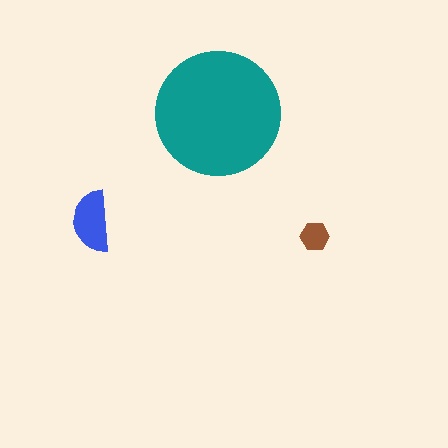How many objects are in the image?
There are 3 objects in the image.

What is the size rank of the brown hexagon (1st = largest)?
3rd.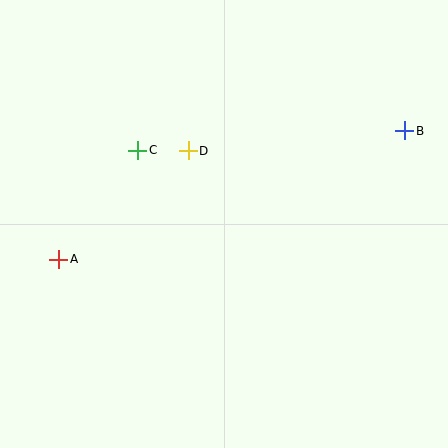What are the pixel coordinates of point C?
Point C is at (138, 150).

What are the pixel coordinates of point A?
Point A is at (59, 259).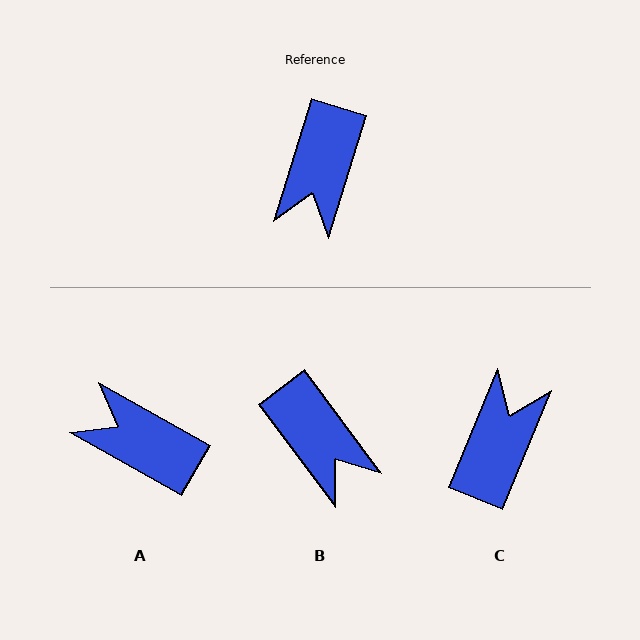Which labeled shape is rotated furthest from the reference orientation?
C, about 175 degrees away.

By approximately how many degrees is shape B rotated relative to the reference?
Approximately 54 degrees counter-clockwise.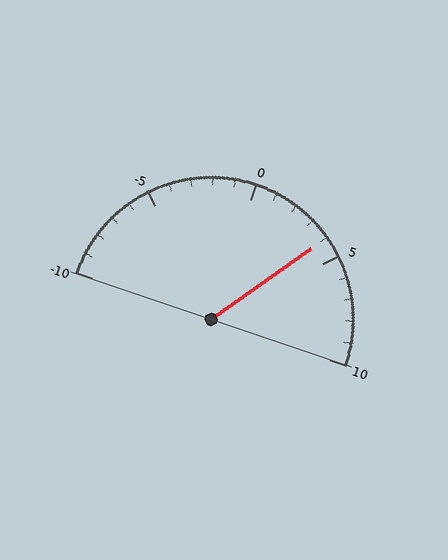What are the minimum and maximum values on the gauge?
The gauge ranges from -10 to 10.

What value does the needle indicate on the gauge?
The needle indicates approximately 4.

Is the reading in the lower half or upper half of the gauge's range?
The reading is in the upper half of the range (-10 to 10).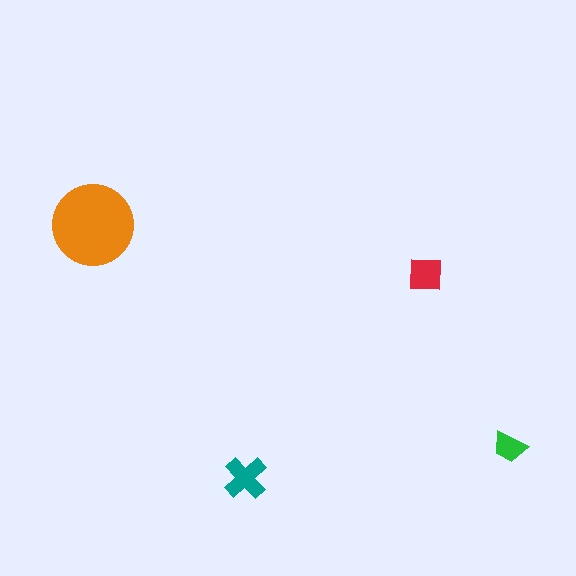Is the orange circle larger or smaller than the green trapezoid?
Larger.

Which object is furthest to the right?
The green trapezoid is rightmost.